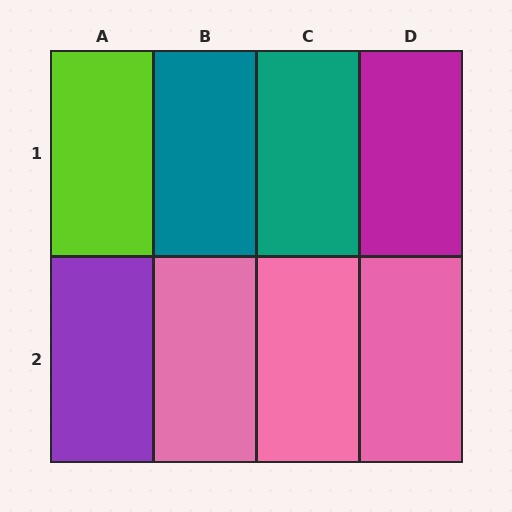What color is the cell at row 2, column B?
Pink.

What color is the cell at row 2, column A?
Purple.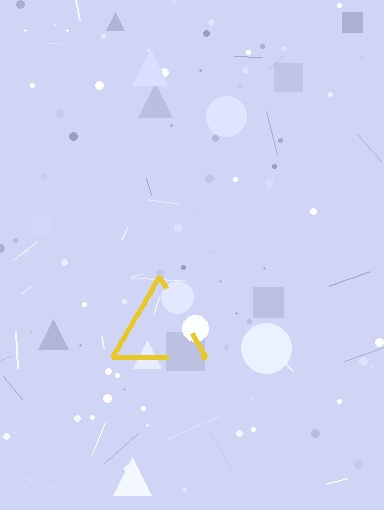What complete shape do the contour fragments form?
The contour fragments form a triangle.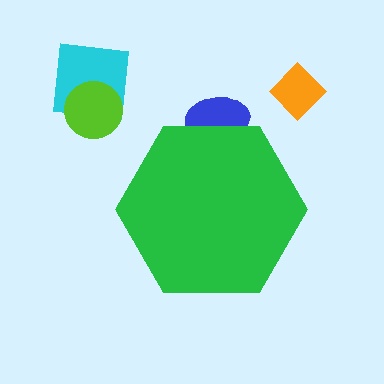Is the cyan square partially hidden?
No, the cyan square is fully visible.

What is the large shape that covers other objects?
A green hexagon.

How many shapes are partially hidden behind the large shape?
1 shape is partially hidden.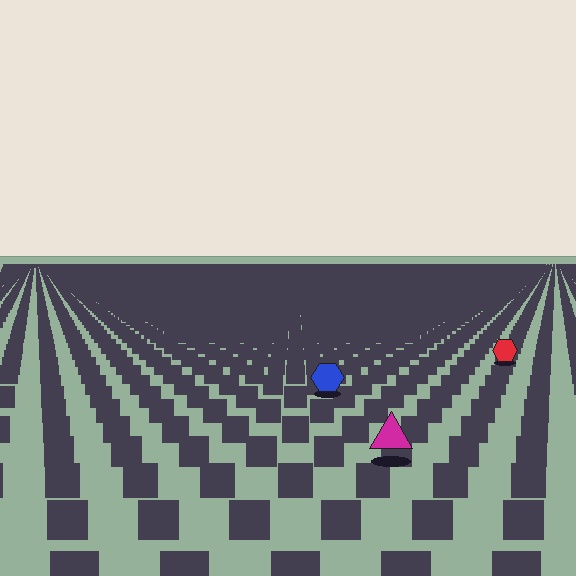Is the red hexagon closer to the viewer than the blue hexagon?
No. The blue hexagon is closer — you can tell from the texture gradient: the ground texture is coarser near it.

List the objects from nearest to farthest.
From nearest to farthest: the magenta triangle, the blue hexagon, the red hexagon.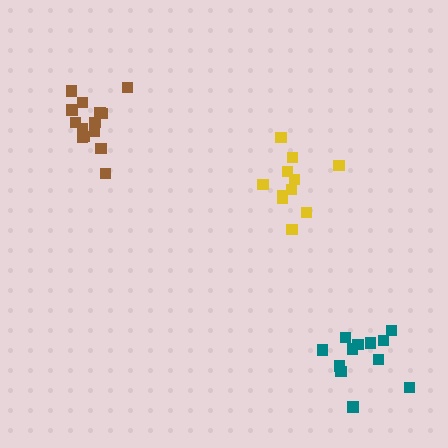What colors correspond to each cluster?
The clusters are colored: teal, yellow, brown.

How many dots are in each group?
Group 1: 12 dots, Group 2: 12 dots, Group 3: 14 dots (38 total).